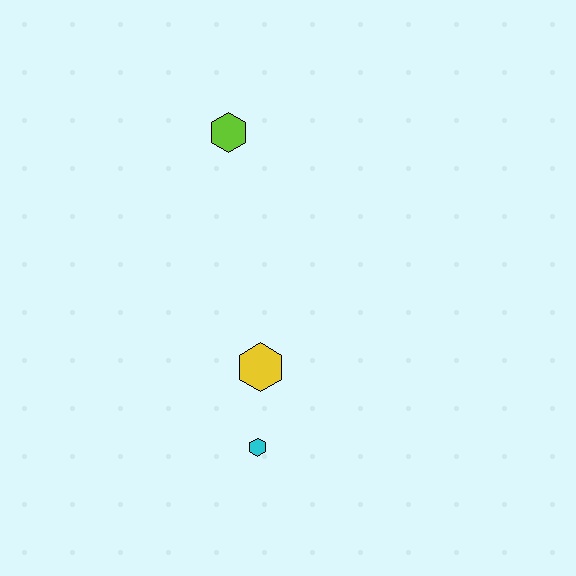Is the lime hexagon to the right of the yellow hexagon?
No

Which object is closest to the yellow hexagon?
The cyan hexagon is closest to the yellow hexagon.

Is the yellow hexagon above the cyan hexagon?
Yes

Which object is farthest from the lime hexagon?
The cyan hexagon is farthest from the lime hexagon.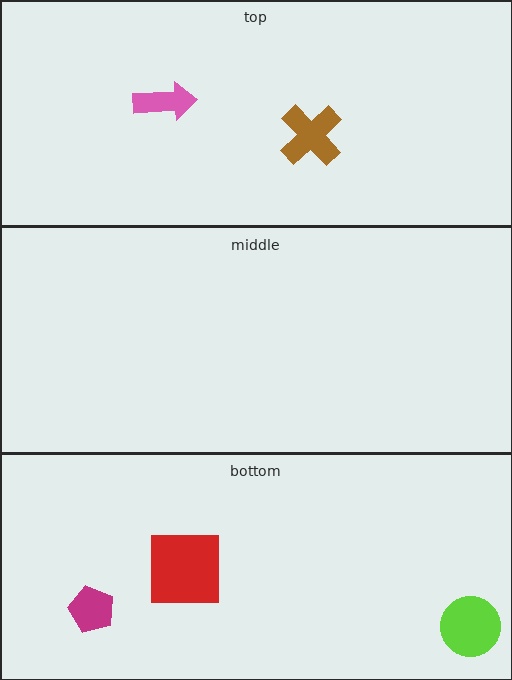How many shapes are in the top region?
2.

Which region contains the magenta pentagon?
The bottom region.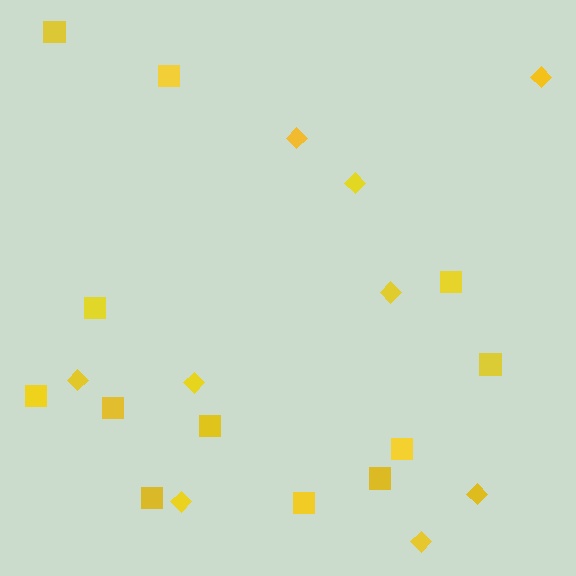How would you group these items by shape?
There are 2 groups: one group of squares (12) and one group of diamonds (9).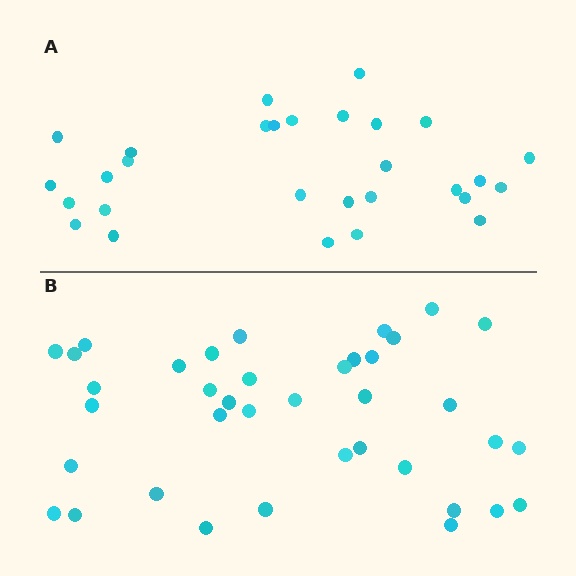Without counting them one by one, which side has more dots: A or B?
Region B (the bottom region) has more dots.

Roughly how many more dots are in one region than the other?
Region B has roughly 8 or so more dots than region A.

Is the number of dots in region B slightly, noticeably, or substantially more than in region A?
Region B has noticeably more, but not dramatically so. The ratio is roughly 1.3 to 1.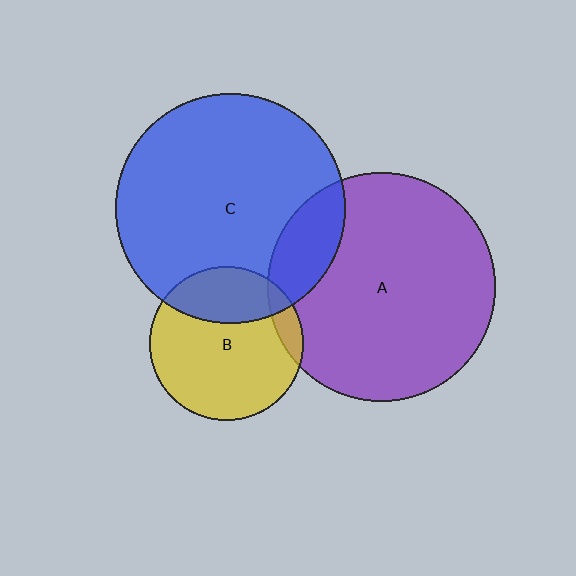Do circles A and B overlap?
Yes.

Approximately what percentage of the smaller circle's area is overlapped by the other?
Approximately 10%.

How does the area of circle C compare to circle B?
Approximately 2.2 times.